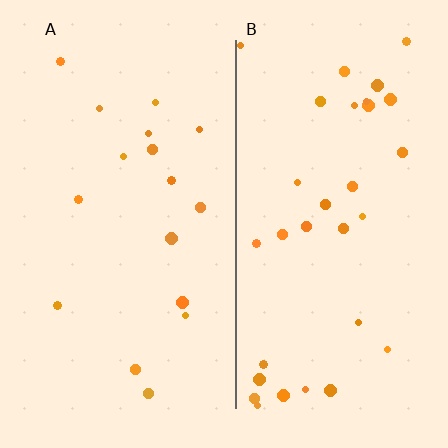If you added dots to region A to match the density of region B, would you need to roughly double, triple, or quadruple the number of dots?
Approximately double.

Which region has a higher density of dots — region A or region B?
B (the right).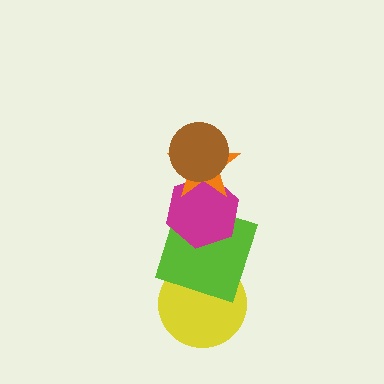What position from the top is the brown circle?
The brown circle is 1st from the top.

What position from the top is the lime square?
The lime square is 4th from the top.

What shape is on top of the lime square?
The magenta hexagon is on top of the lime square.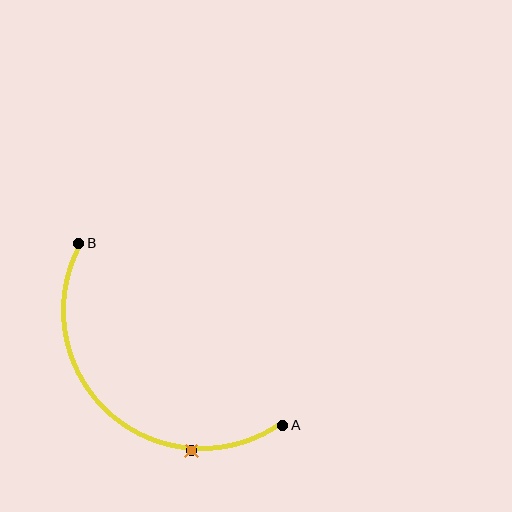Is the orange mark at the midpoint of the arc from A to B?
No. The orange mark lies on the arc but is closer to endpoint A. The arc midpoint would be at the point on the curve equidistant along the arc from both A and B.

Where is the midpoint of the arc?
The arc midpoint is the point on the curve farthest from the straight line joining A and B. It sits below and to the left of that line.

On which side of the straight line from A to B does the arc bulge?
The arc bulges below and to the left of the straight line connecting A and B.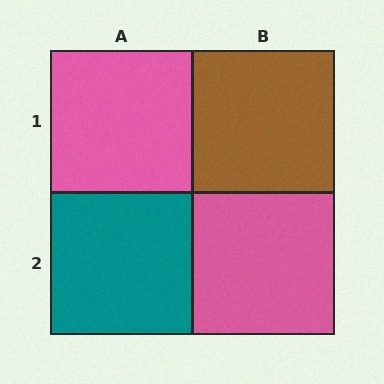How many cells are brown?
1 cell is brown.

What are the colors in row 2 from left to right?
Teal, pink.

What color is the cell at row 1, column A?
Pink.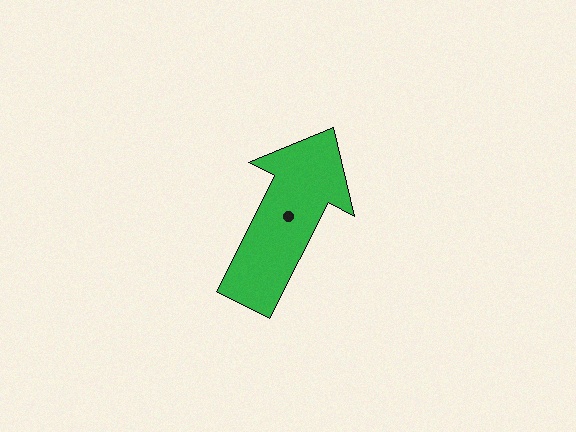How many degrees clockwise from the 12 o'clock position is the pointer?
Approximately 27 degrees.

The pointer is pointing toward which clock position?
Roughly 1 o'clock.